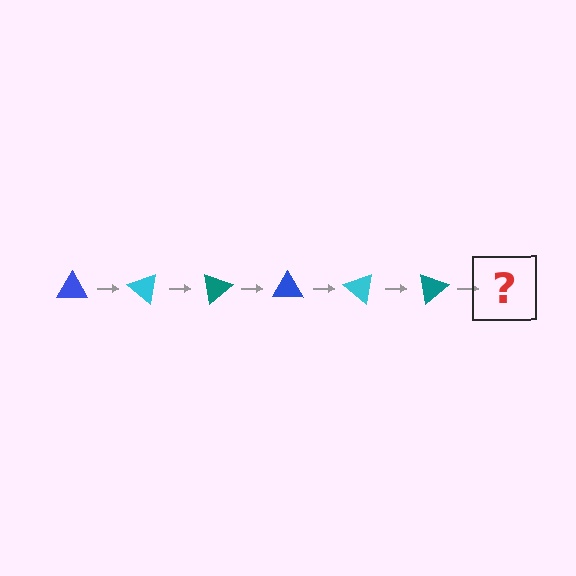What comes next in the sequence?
The next element should be a blue triangle, rotated 240 degrees from the start.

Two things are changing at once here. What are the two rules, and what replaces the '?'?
The two rules are that it rotates 40 degrees each step and the color cycles through blue, cyan, and teal. The '?' should be a blue triangle, rotated 240 degrees from the start.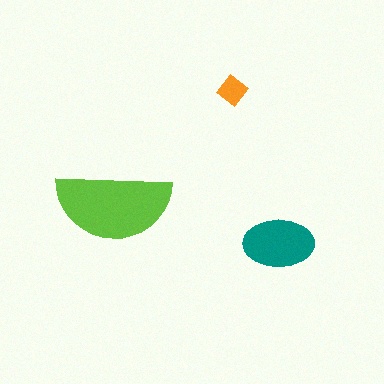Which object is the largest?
The lime semicircle.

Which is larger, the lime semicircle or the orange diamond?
The lime semicircle.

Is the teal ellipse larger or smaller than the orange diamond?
Larger.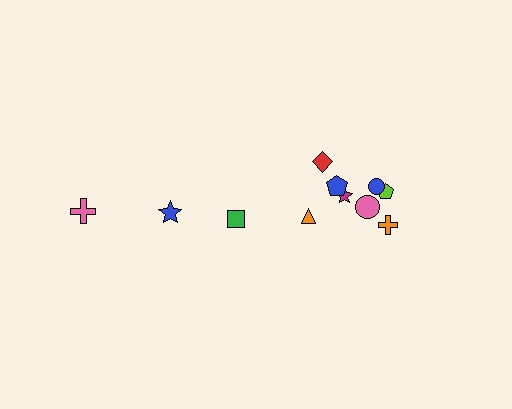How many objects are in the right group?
There are 8 objects.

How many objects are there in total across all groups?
There are 11 objects.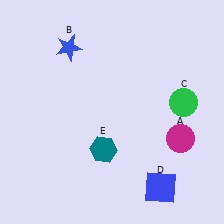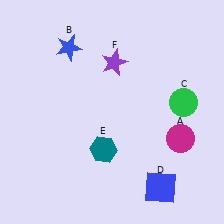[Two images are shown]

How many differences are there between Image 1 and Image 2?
There is 1 difference between the two images.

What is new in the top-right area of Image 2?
A purple star (F) was added in the top-right area of Image 2.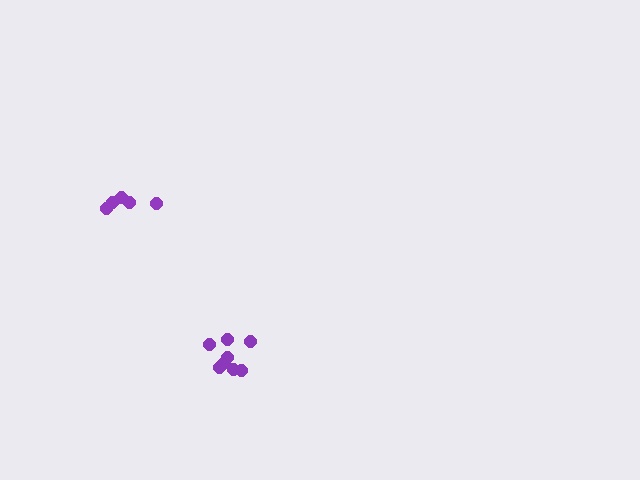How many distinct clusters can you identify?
There are 2 distinct clusters.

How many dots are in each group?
Group 1: 8 dots, Group 2: 5 dots (13 total).